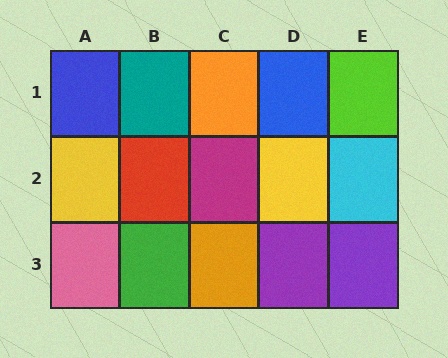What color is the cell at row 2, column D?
Yellow.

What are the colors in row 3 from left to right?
Pink, green, orange, purple, purple.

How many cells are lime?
1 cell is lime.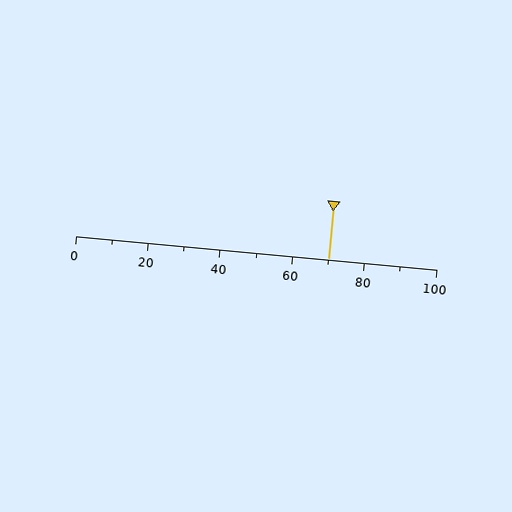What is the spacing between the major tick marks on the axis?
The major ticks are spaced 20 apart.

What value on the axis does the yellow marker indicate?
The marker indicates approximately 70.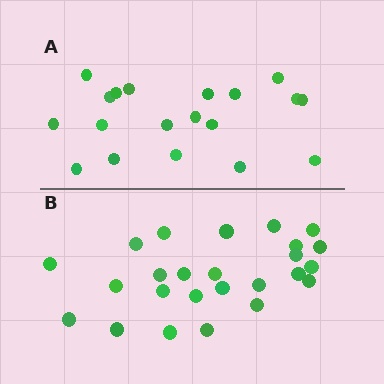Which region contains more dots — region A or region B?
Region B (the bottom region) has more dots.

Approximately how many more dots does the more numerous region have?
Region B has about 6 more dots than region A.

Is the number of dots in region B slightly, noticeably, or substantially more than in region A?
Region B has noticeably more, but not dramatically so. The ratio is roughly 1.3 to 1.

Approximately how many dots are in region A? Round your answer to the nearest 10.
About 20 dots. (The exact count is 19, which rounds to 20.)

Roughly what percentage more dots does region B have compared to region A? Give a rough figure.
About 30% more.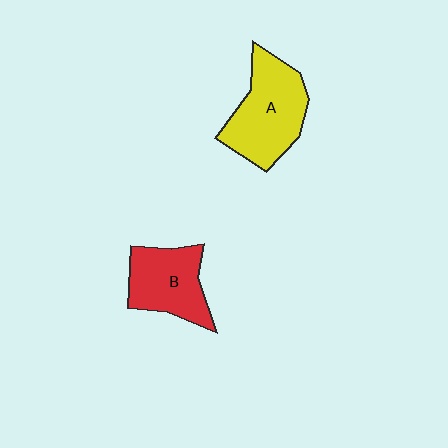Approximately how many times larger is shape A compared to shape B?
Approximately 1.3 times.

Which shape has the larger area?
Shape A (yellow).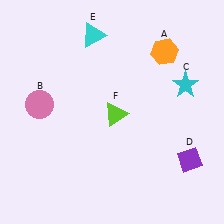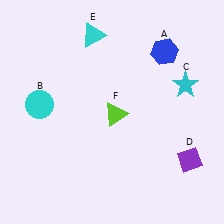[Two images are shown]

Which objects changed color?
A changed from orange to blue. B changed from pink to cyan.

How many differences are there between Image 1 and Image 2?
There are 2 differences between the two images.